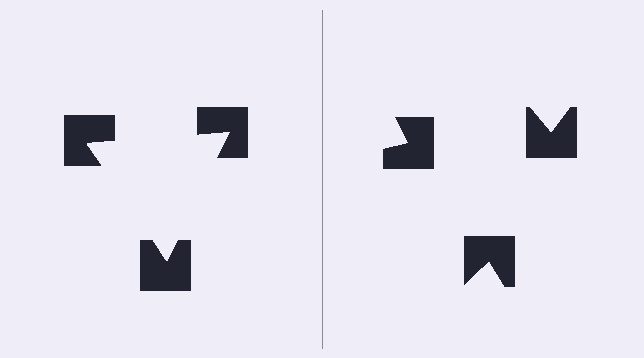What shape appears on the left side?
An illusory triangle.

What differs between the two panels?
The notched squares are positioned identically on both sides; only the wedge orientations differ. On the left they align to a triangle; on the right they are misaligned.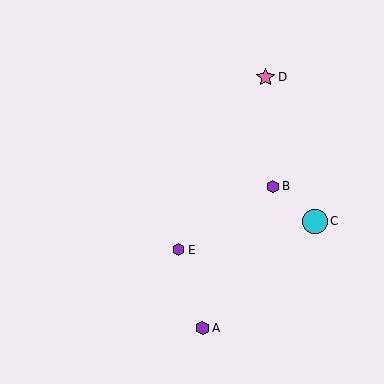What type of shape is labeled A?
Shape A is a purple hexagon.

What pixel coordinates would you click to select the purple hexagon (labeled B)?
Click at (273, 186) to select the purple hexagon B.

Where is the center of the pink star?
The center of the pink star is at (266, 77).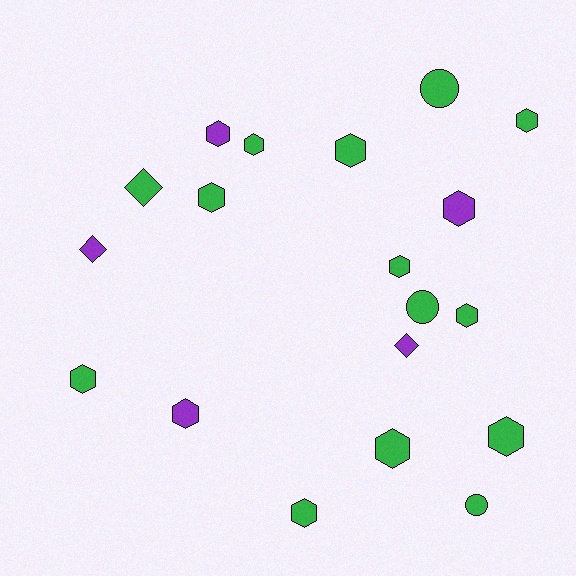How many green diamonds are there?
There is 1 green diamond.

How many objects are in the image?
There are 19 objects.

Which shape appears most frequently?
Hexagon, with 13 objects.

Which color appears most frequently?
Green, with 14 objects.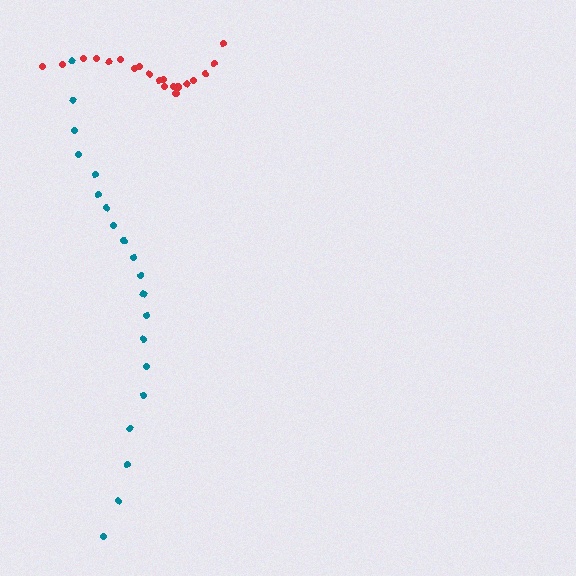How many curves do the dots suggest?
There are 2 distinct paths.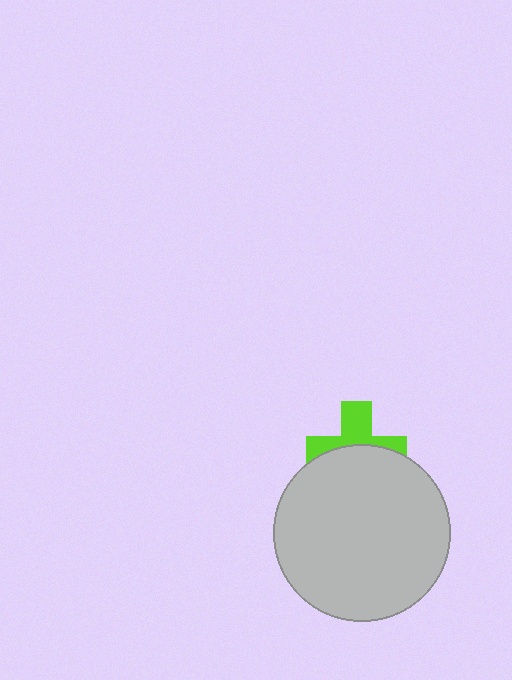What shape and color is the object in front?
The object in front is a light gray circle.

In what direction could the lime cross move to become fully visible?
The lime cross could move up. That would shift it out from behind the light gray circle entirely.